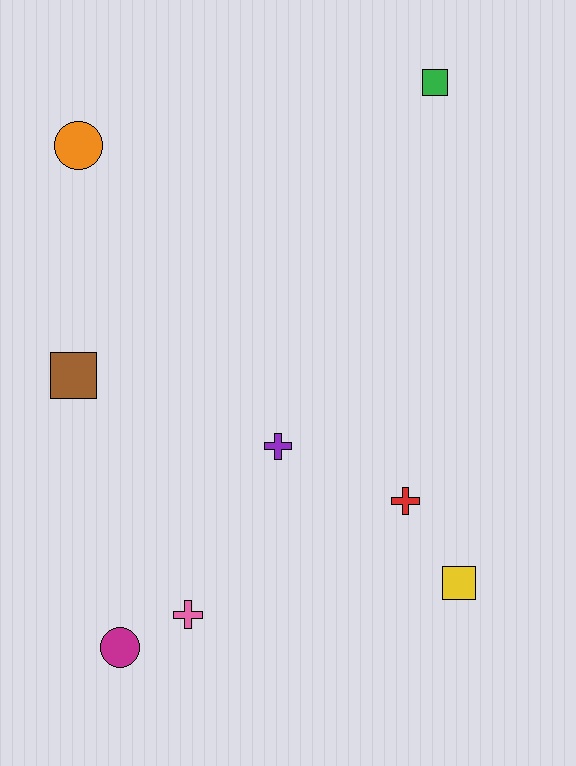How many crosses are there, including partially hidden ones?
There are 3 crosses.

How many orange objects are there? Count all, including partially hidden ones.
There is 1 orange object.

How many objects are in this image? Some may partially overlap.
There are 8 objects.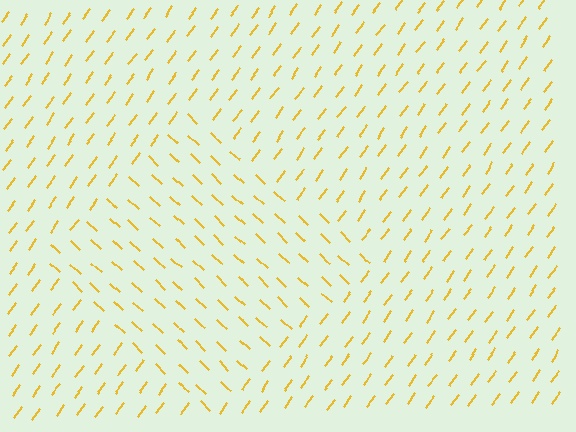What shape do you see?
I see a diamond.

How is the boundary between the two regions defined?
The boundary is defined purely by a change in line orientation (approximately 82 degrees difference). All lines are the same color and thickness.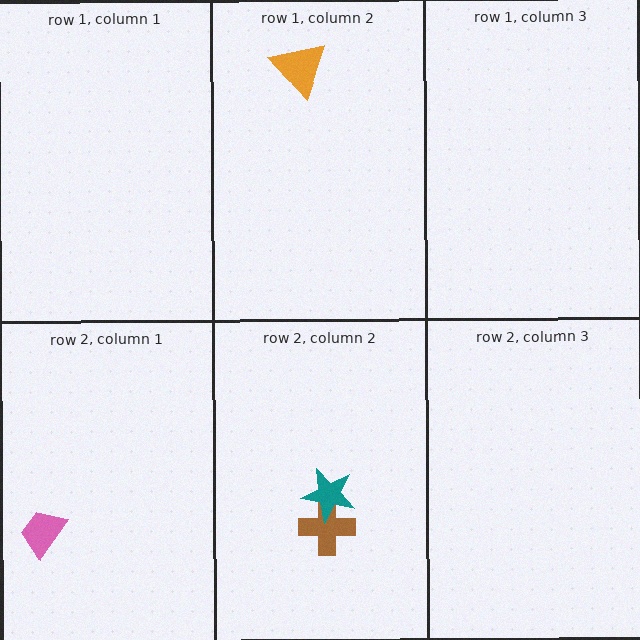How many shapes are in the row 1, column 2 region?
1.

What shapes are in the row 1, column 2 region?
The orange triangle.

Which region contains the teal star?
The row 2, column 2 region.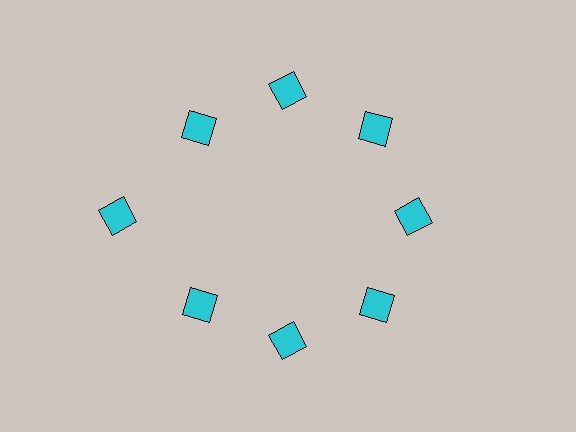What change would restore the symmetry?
The symmetry would be restored by moving it inward, back onto the ring so that all 8 diamonds sit at equal angles and equal distance from the center.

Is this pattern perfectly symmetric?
No. The 8 cyan diamonds are arranged in a ring, but one element near the 9 o'clock position is pushed outward from the center, breaking the 8-fold rotational symmetry.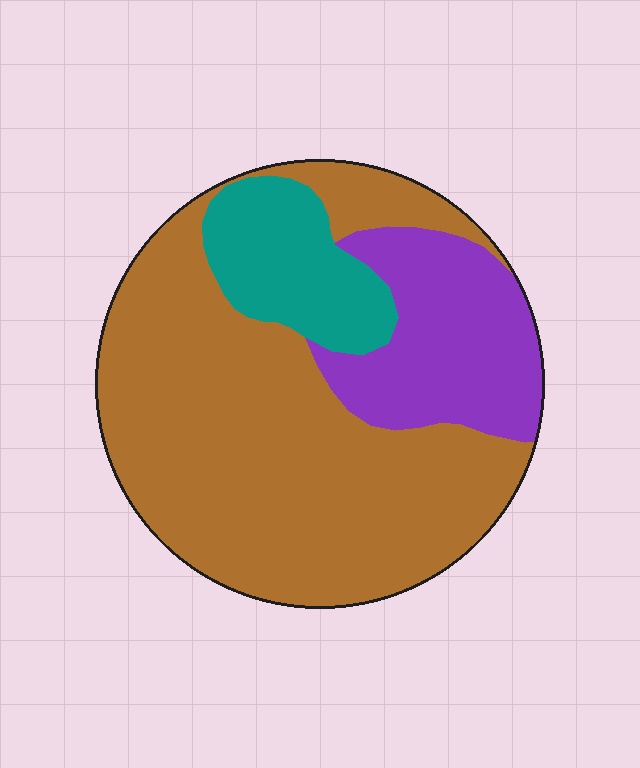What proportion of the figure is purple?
Purple covers about 20% of the figure.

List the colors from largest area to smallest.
From largest to smallest: brown, purple, teal.